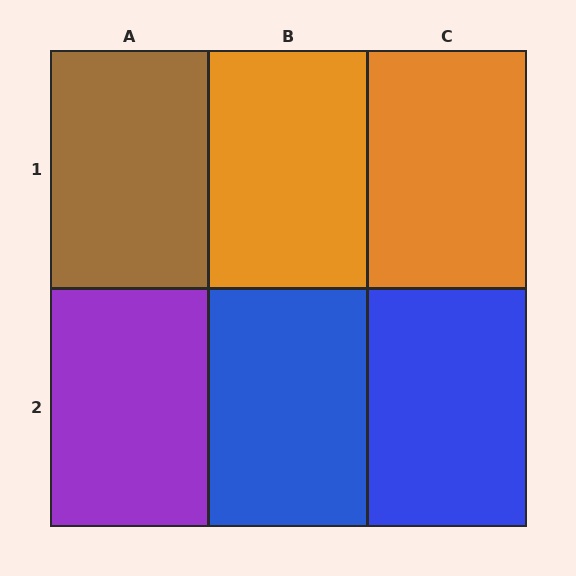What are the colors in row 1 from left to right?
Brown, orange, orange.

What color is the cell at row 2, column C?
Blue.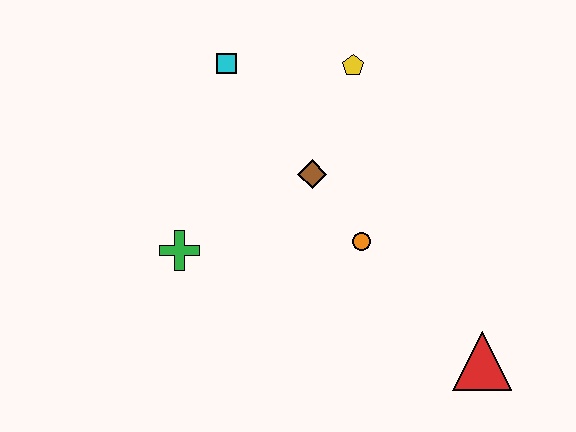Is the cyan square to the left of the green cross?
No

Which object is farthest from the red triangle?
The cyan square is farthest from the red triangle.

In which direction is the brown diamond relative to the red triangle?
The brown diamond is above the red triangle.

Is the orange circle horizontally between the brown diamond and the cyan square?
No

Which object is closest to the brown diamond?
The orange circle is closest to the brown diamond.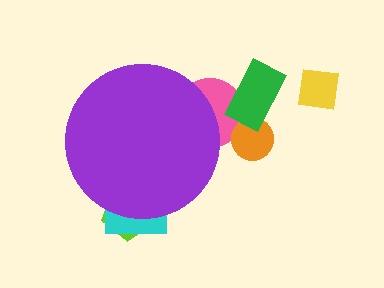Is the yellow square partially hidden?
No, the yellow square is fully visible.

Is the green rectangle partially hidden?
No, the green rectangle is fully visible.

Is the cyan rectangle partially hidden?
Yes, the cyan rectangle is partially hidden behind the purple circle.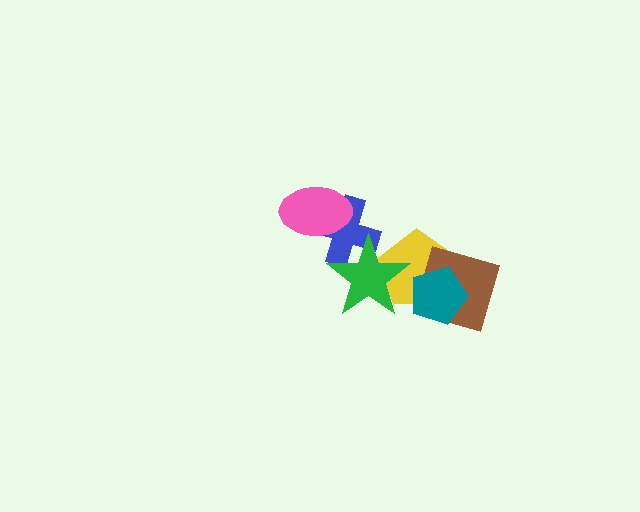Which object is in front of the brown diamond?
The teal pentagon is in front of the brown diamond.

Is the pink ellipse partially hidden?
No, no other shape covers it.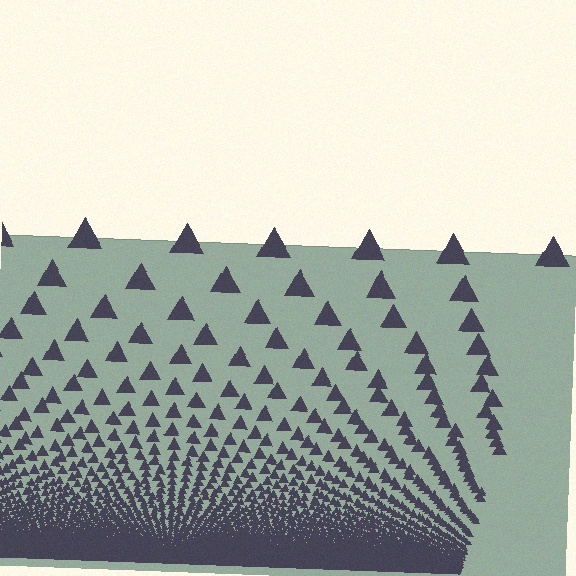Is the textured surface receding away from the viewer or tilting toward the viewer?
The surface appears to tilt toward the viewer. Texture elements get larger and sparser toward the top.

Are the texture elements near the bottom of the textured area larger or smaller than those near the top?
Smaller. The gradient is inverted — elements near the bottom are smaller and denser.